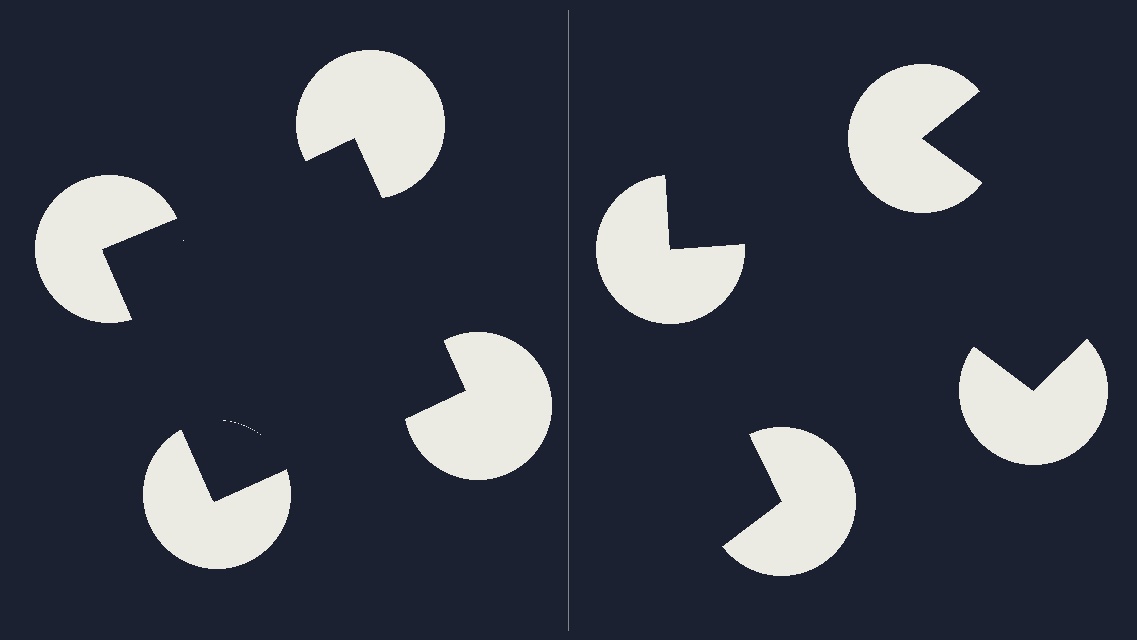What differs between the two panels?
The pac-man discs are positioned identically on both sides; only the wedge orientations differ. On the left they align to a square; on the right they are misaligned.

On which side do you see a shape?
An illusory square appears on the left side. On the right side the wedge cuts are rotated, so no coherent shape forms.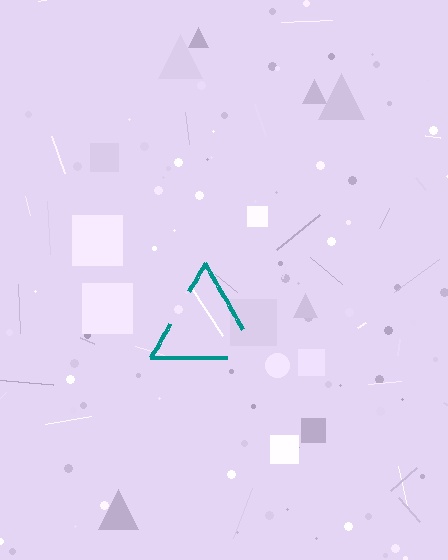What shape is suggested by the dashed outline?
The dashed outline suggests a triangle.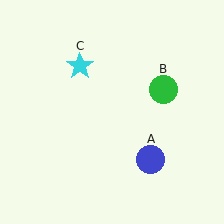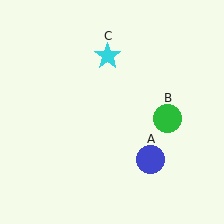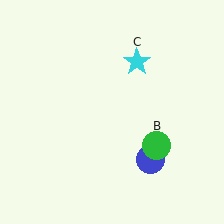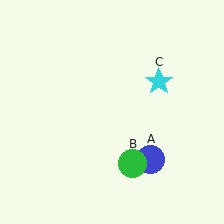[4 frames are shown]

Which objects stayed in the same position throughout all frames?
Blue circle (object A) remained stationary.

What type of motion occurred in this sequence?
The green circle (object B), cyan star (object C) rotated clockwise around the center of the scene.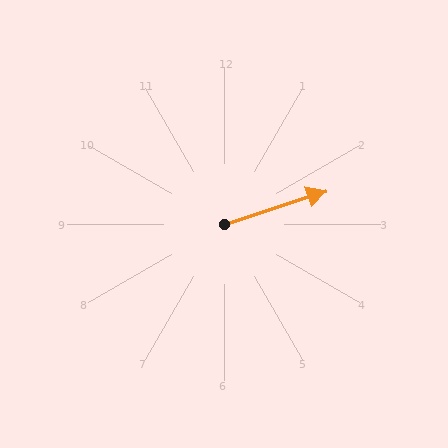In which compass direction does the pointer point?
East.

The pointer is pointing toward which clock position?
Roughly 2 o'clock.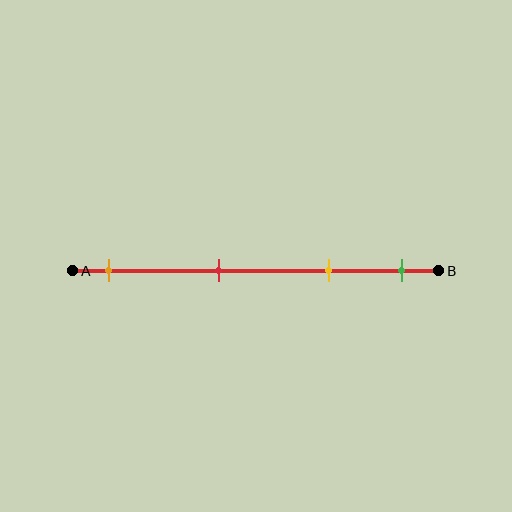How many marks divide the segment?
There are 4 marks dividing the segment.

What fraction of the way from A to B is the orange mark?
The orange mark is approximately 10% (0.1) of the way from A to B.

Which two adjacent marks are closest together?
The yellow and green marks are the closest adjacent pair.